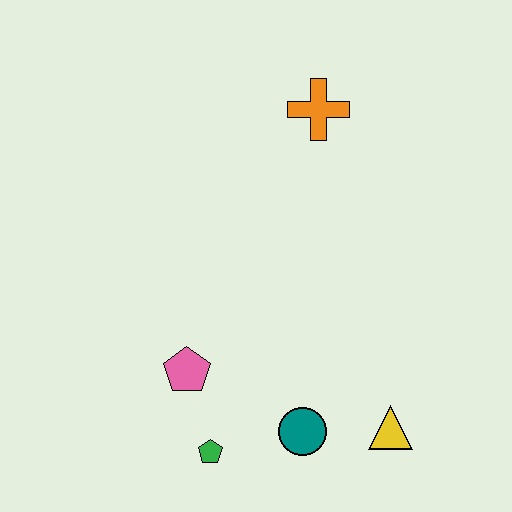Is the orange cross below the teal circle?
No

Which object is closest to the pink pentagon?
The green pentagon is closest to the pink pentagon.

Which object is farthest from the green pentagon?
The orange cross is farthest from the green pentagon.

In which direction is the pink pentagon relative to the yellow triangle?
The pink pentagon is to the left of the yellow triangle.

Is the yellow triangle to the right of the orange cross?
Yes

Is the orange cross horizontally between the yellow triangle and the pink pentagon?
Yes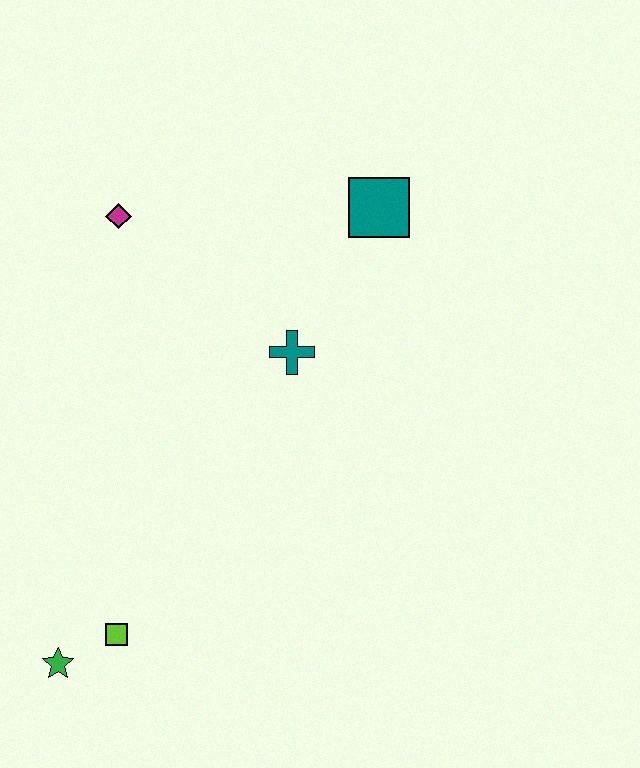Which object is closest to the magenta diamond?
The teal cross is closest to the magenta diamond.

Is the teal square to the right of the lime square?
Yes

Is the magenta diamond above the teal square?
No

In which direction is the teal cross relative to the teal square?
The teal cross is below the teal square.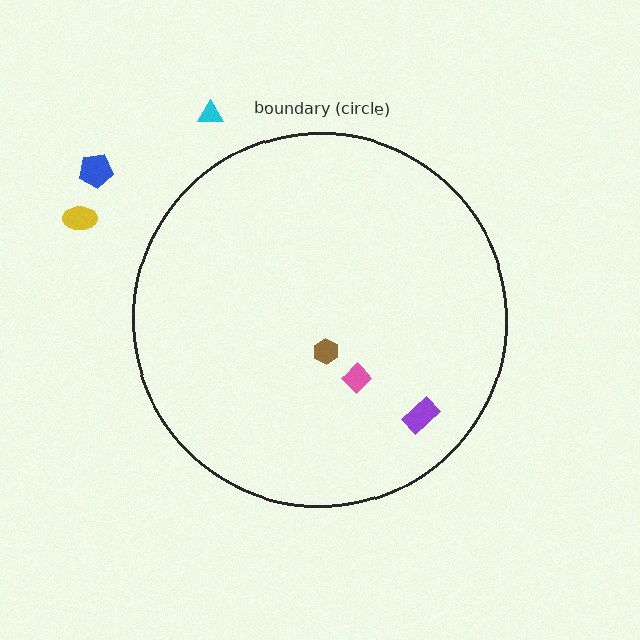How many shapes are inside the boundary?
3 inside, 3 outside.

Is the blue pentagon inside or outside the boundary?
Outside.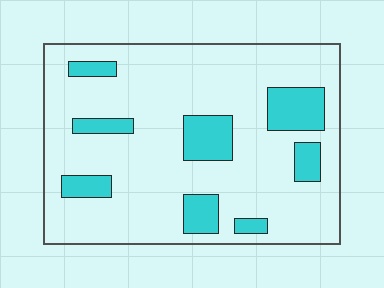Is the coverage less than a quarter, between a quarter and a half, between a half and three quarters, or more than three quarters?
Less than a quarter.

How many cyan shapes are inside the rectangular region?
8.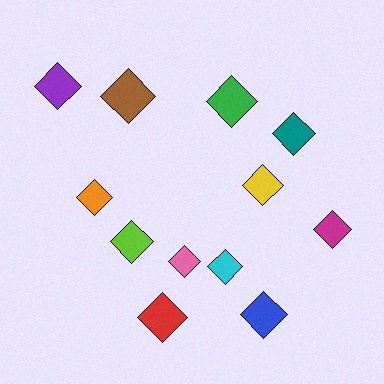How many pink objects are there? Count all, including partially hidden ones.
There is 1 pink object.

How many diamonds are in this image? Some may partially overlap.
There are 12 diamonds.